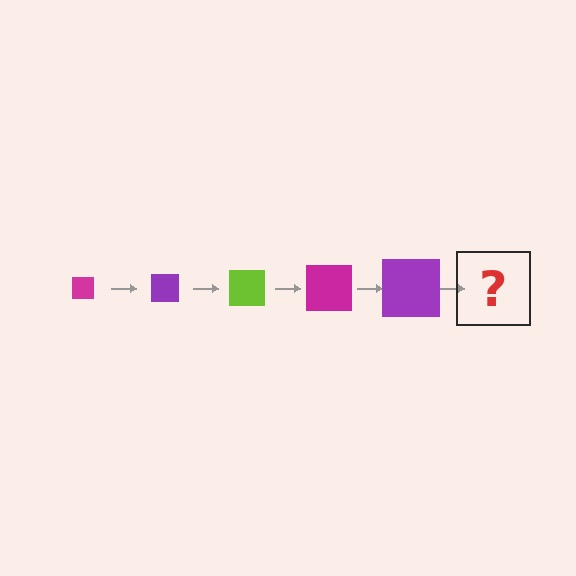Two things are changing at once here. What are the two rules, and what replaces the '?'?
The two rules are that the square grows larger each step and the color cycles through magenta, purple, and lime. The '?' should be a lime square, larger than the previous one.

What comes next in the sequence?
The next element should be a lime square, larger than the previous one.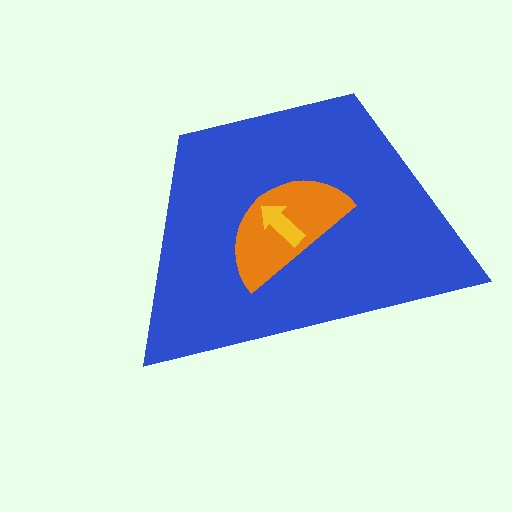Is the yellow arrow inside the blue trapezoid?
Yes.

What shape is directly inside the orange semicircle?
The yellow arrow.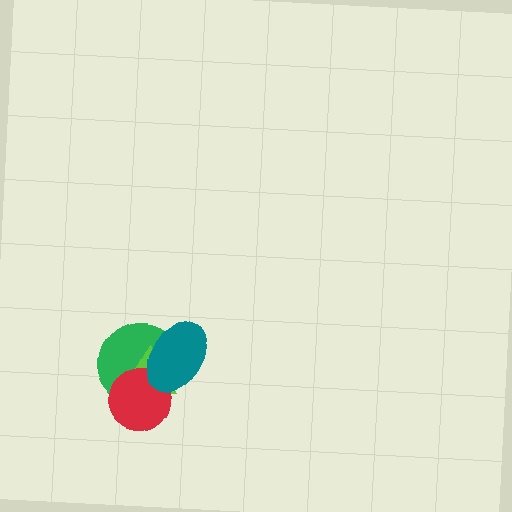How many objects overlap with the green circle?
3 objects overlap with the green circle.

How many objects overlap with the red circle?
3 objects overlap with the red circle.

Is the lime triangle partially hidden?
Yes, it is partially covered by another shape.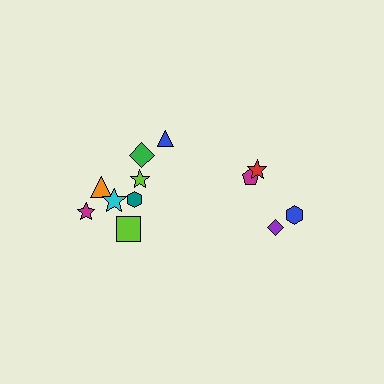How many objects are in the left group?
There are 8 objects.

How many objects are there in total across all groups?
There are 12 objects.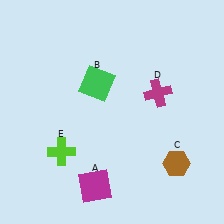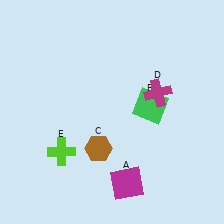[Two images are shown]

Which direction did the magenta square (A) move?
The magenta square (A) moved right.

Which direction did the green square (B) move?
The green square (B) moved right.